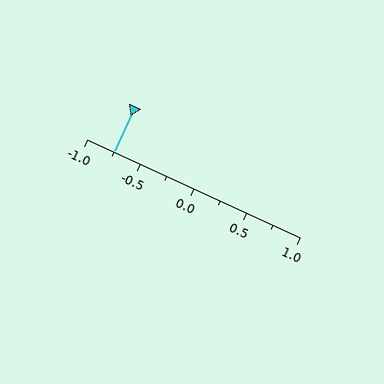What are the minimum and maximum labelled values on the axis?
The axis runs from -1.0 to 1.0.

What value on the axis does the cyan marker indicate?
The marker indicates approximately -0.75.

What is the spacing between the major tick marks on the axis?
The major ticks are spaced 0.5 apart.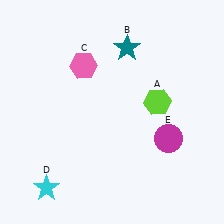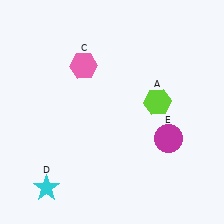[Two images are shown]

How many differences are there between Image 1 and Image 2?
There is 1 difference between the two images.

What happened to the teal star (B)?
The teal star (B) was removed in Image 2. It was in the top-right area of Image 1.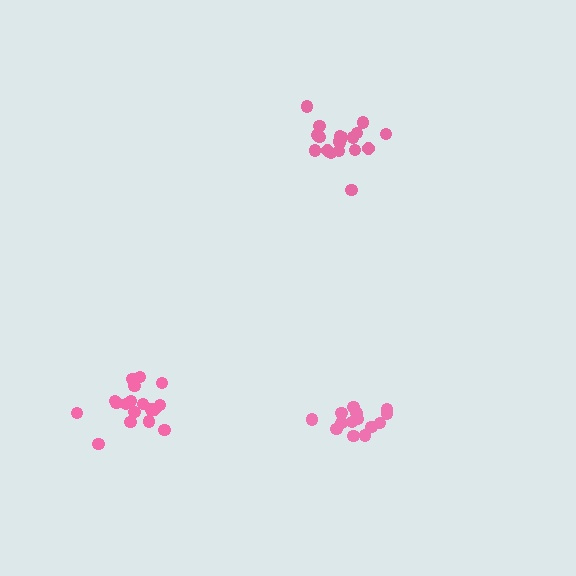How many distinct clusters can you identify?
There are 3 distinct clusters.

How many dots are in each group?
Group 1: 14 dots, Group 2: 19 dots, Group 3: 18 dots (51 total).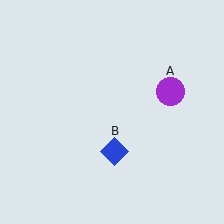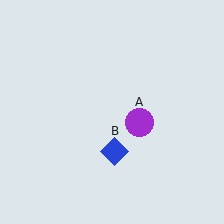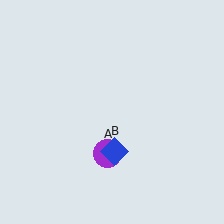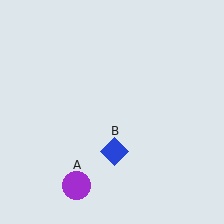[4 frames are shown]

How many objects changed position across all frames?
1 object changed position: purple circle (object A).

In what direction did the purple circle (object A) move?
The purple circle (object A) moved down and to the left.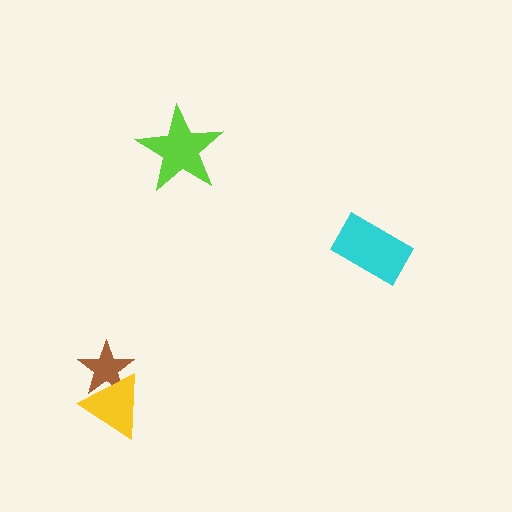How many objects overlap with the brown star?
1 object overlaps with the brown star.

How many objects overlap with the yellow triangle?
1 object overlaps with the yellow triangle.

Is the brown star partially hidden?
Yes, it is partially covered by another shape.